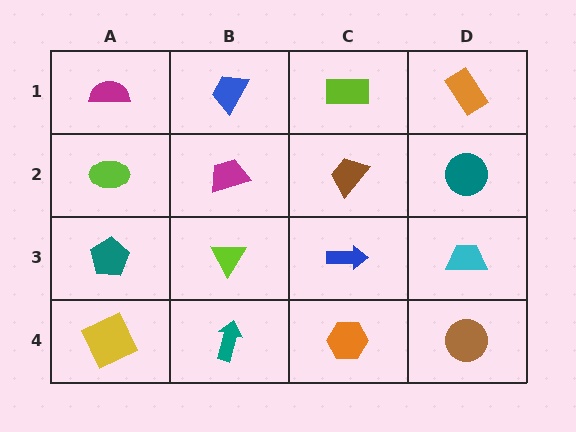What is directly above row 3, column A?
A lime ellipse.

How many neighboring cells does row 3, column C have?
4.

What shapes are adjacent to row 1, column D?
A teal circle (row 2, column D), a lime rectangle (row 1, column C).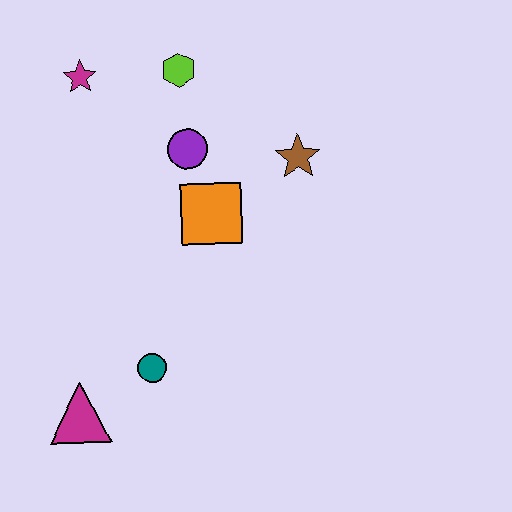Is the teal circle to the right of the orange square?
No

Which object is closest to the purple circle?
The orange square is closest to the purple circle.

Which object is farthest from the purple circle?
The magenta triangle is farthest from the purple circle.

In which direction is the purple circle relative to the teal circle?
The purple circle is above the teal circle.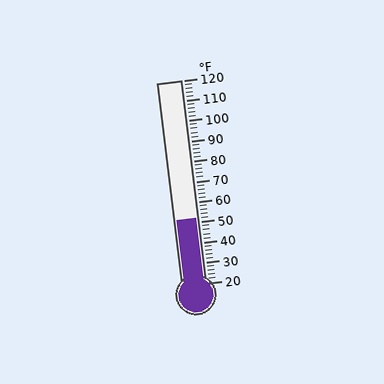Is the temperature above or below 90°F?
The temperature is below 90°F.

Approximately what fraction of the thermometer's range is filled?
The thermometer is filled to approximately 30% of its range.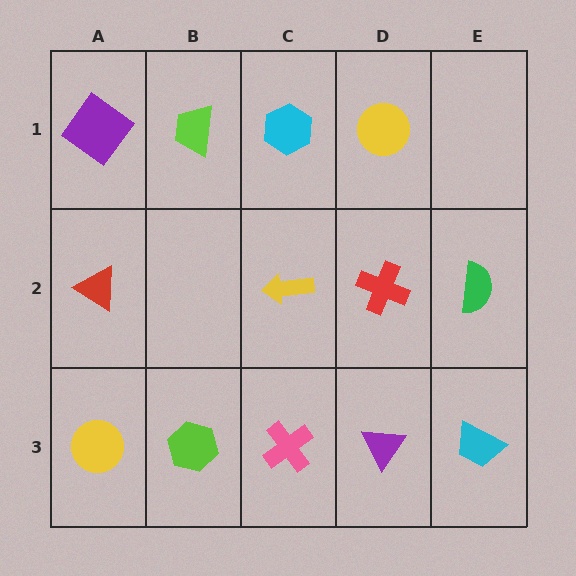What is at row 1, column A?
A purple diamond.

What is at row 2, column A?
A red triangle.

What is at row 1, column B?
A lime trapezoid.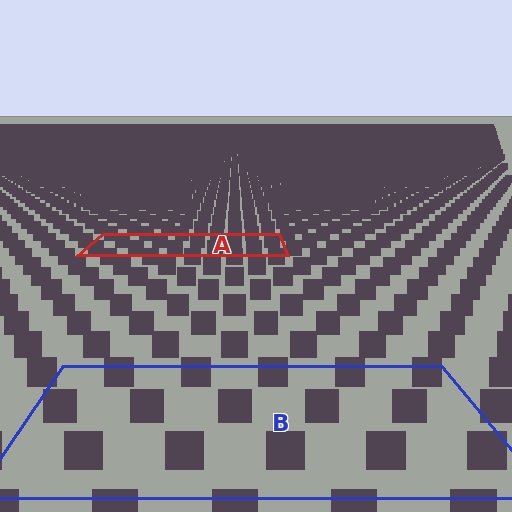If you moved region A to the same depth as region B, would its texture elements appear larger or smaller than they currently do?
They would appear larger. At a closer depth, the same texture elements are projected at a bigger on-screen size.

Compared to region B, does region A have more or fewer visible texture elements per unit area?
Region A has more texture elements per unit area — they are packed more densely because it is farther away.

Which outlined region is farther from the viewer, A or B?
Region A is farther from the viewer — the texture elements inside it appear smaller and more densely packed.